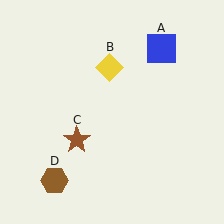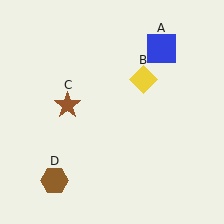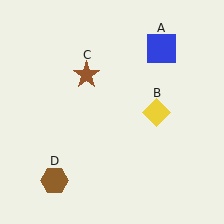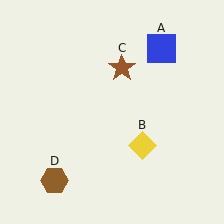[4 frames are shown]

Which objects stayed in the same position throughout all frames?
Blue square (object A) and brown hexagon (object D) remained stationary.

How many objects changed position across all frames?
2 objects changed position: yellow diamond (object B), brown star (object C).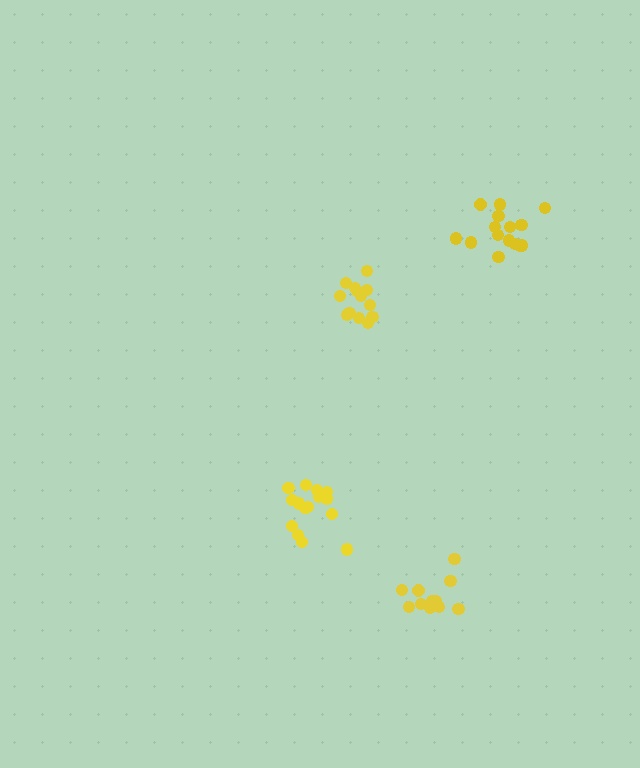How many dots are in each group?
Group 1: 13 dots, Group 2: 15 dots, Group 3: 14 dots, Group 4: 16 dots (58 total).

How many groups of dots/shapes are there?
There are 4 groups.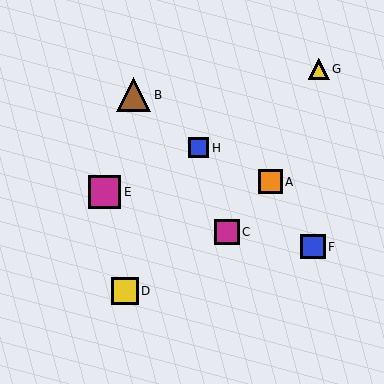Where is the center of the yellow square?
The center of the yellow square is at (125, 291).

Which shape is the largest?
The brown triangle (labeled B) is the largest.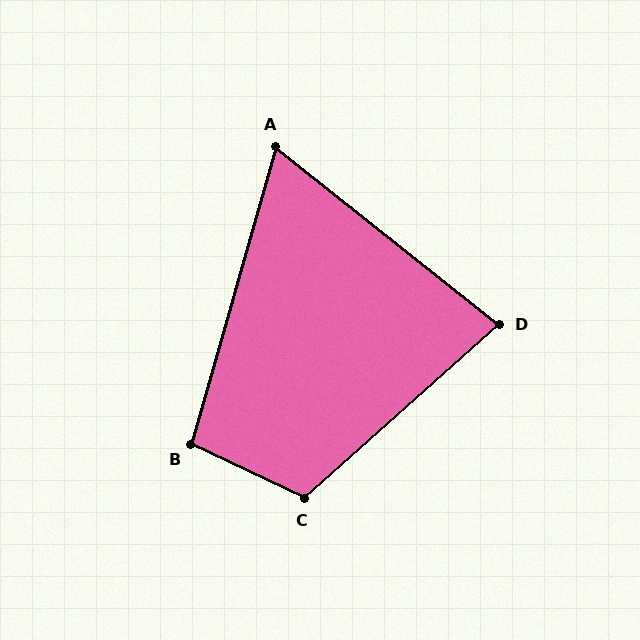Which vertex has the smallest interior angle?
A, at approximately 67 degrees.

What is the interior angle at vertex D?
Approximately 80 degrees (acute).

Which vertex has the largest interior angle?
C, at approximately 113 degrees.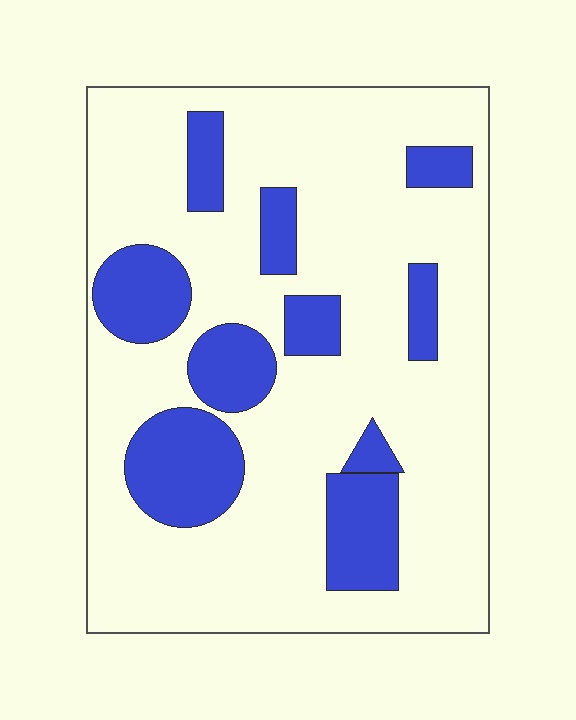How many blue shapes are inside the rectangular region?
10.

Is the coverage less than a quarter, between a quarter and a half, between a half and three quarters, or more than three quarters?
Less than a quarter.